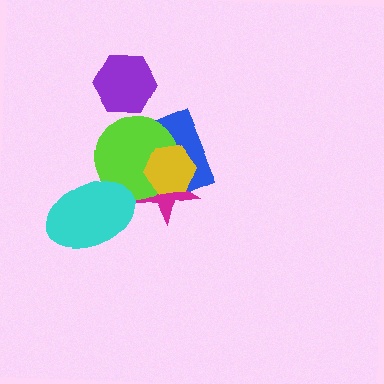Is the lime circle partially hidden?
Yes, it is partially covered by another shape.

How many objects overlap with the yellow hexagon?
3 objects overlap with the yellow hexagon.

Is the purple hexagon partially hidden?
No, no other shape covers it.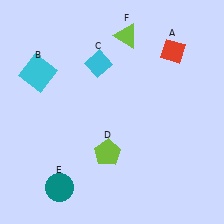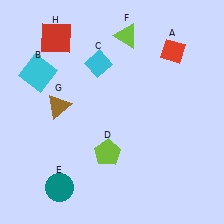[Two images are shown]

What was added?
A brown triangle (G), a red square (H) were added in Image 2.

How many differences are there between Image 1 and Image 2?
There are 2 differences between the two images.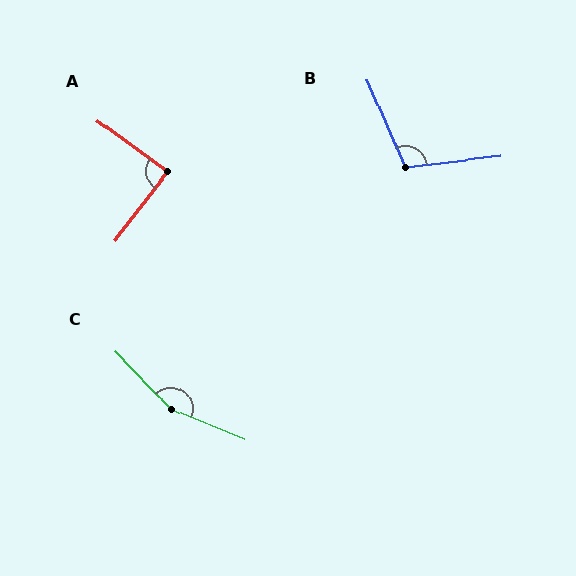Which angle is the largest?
C, at approximately 156 degrees.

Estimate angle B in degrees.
Approximately 106 degrees.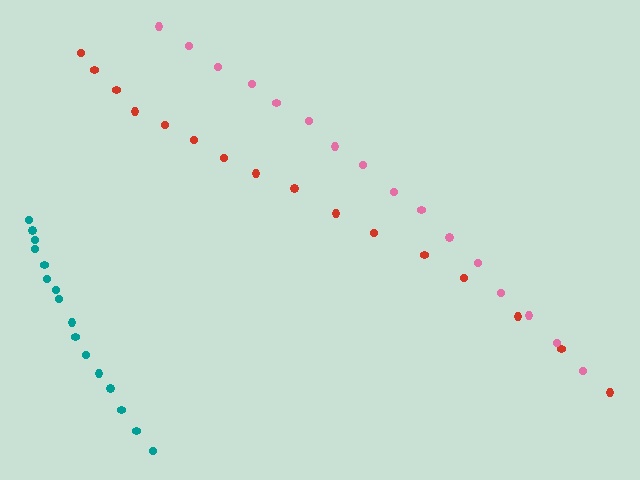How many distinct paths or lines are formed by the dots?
There are 3 distinct paths.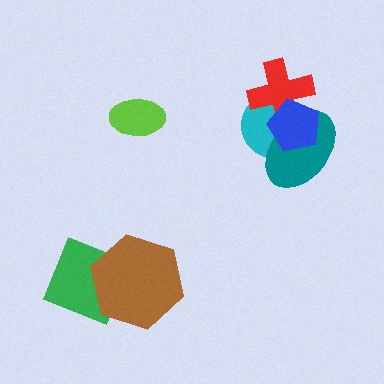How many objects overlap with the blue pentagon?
3 objects overlap with the blue pentagon.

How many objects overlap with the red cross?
3 objects overlap with the red cross.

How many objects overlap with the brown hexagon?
1 object overlaps with the brown hexagon.